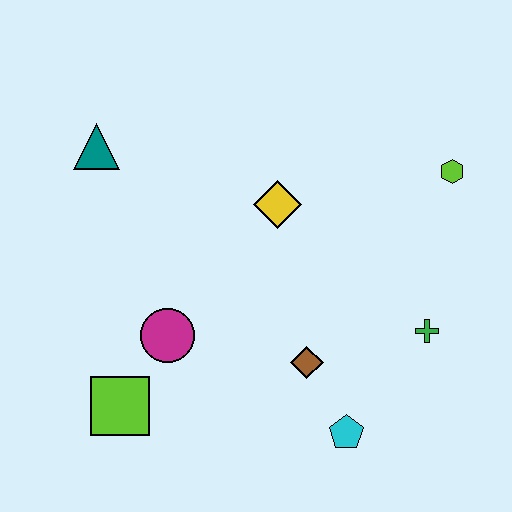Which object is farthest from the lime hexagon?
The lime square is farthest from the lime hexagon.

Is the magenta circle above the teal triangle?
No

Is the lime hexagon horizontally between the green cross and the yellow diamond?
No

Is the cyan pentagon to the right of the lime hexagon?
No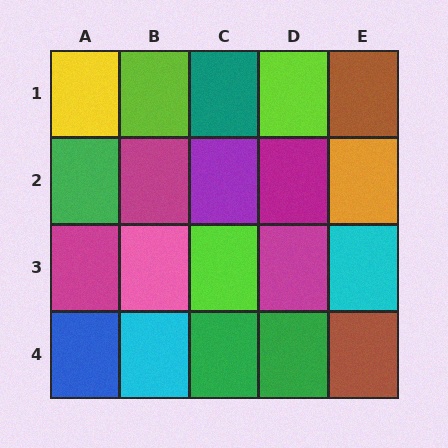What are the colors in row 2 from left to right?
Green, magenta, purple, magenta, orange.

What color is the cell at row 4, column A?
Blue.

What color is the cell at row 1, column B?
Lime.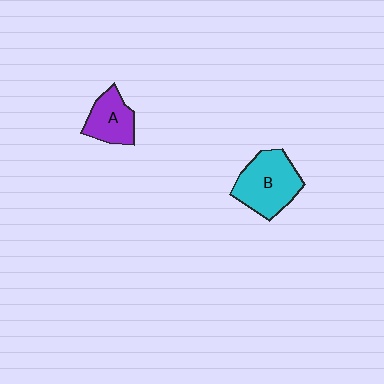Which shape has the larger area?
Shape B (cyan).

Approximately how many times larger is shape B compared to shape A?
Approximately 1.6 times.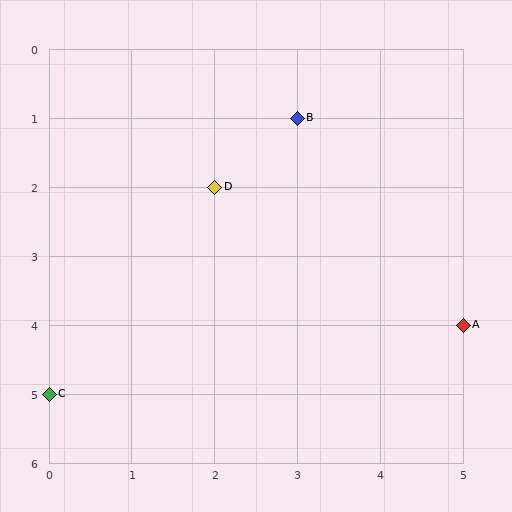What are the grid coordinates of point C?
Point C is at grid coordinates (0, 5).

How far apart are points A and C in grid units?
Points A and C are 5 columns and 1 row apart (about 5.1 grid units diagonally).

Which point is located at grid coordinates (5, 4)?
Point A is at (5, 4).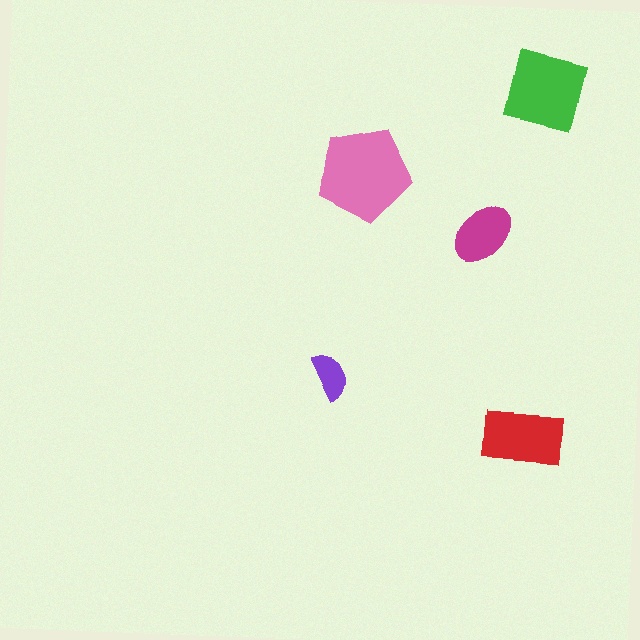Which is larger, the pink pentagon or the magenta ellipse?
The pink pentagon.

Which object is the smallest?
The purple semicircle.